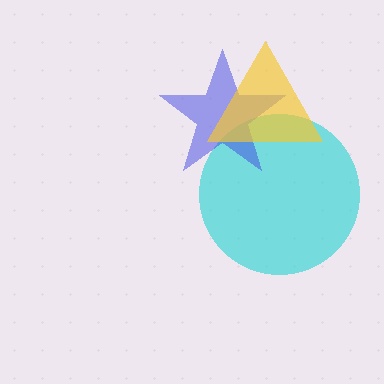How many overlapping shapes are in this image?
There are 3 overlapping shapes in the image.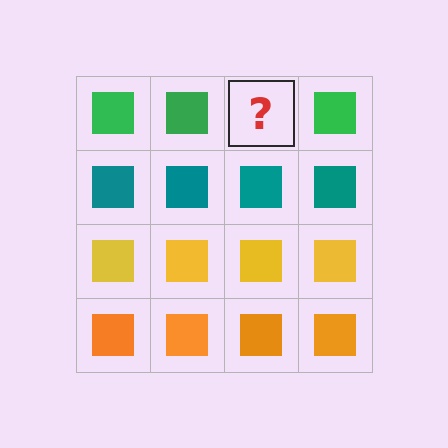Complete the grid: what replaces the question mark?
The question mark should be replaced with a green square.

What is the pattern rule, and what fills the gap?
The rule is that each row has a consistent color. The gap should be filled with a green square.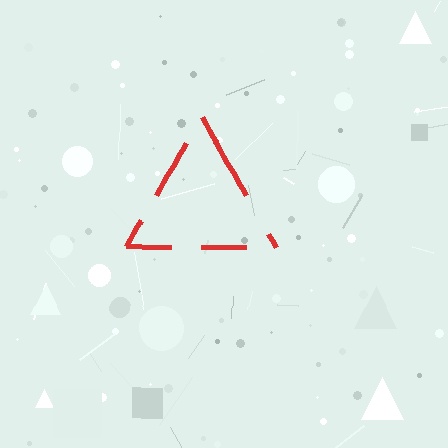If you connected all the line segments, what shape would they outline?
They would outline a triangle.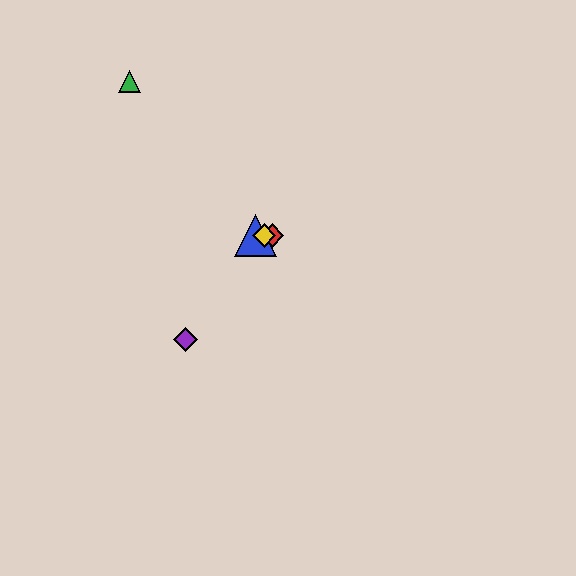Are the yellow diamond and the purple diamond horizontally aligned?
No, the yellow diamond is at y≈235 and the purple diamond is at y≈340.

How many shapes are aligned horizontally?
3 shapes (the red diamond, the blue triangle, the yellow diamond) are aligned horizontally.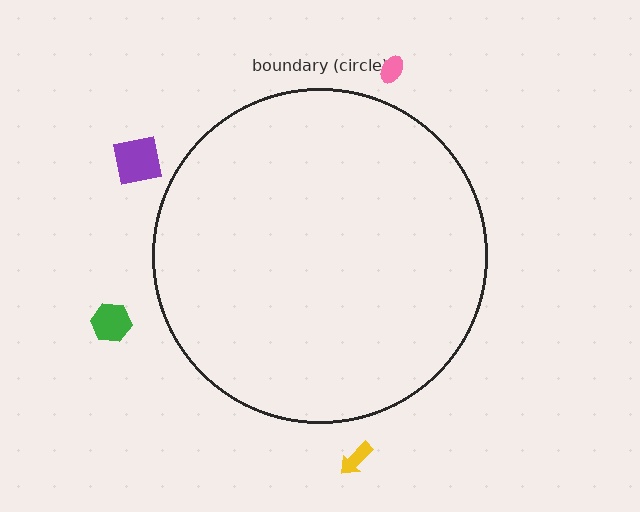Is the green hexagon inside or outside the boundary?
Outside.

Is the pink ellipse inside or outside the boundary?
Outside.